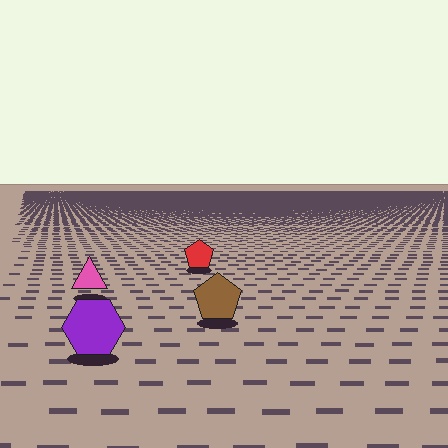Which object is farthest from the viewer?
The red pentagon is farthest from the viewer. It appears smaller and the ground texture around it is denser.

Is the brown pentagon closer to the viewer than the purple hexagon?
No. The purple hexagon is closer — you can tell from the texture gradient: the ground texture is coarser near it.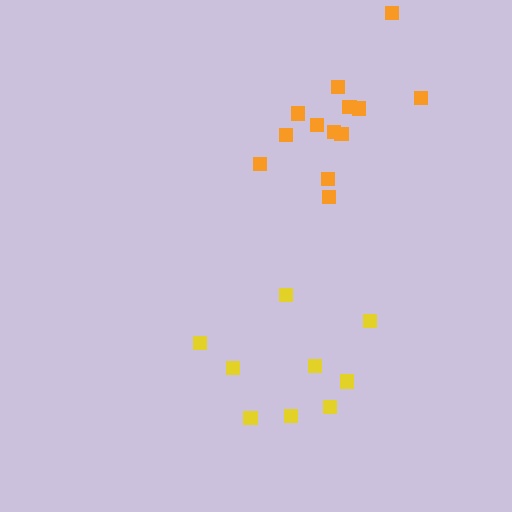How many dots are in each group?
Group 1: 13 dots, Group 2: 9 dots (22 total).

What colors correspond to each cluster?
The clusters are colored: orange, yellow.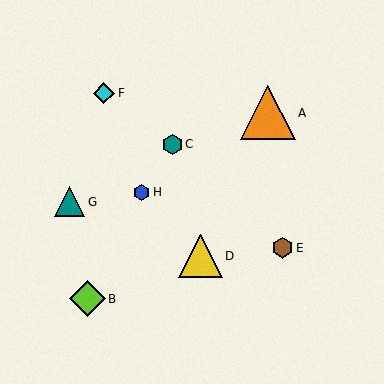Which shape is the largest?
The orange triangle (labeled A) is the largest.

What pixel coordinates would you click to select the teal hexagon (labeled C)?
Click at (172, 144) to select the teal hexagon C.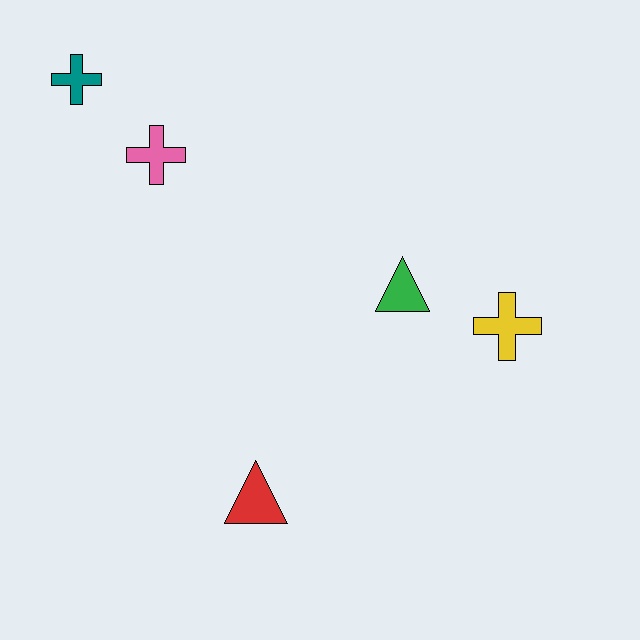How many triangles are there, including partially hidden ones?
There are 2 triangles.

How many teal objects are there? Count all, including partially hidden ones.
There is 1 teal object.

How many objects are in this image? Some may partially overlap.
There are 5 objects.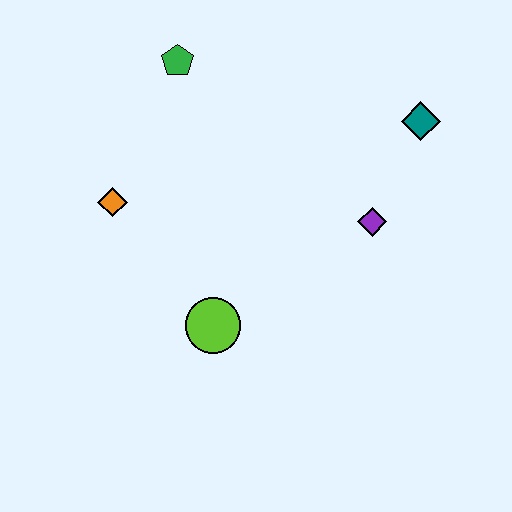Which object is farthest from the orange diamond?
The teal diamond is farthest from the orange diamond.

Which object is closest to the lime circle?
The orange diamond is closest to the lime circle.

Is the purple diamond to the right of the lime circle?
Yes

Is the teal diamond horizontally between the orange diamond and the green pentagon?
No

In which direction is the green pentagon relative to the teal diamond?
The green pentagon is to the left of the teal diamond.